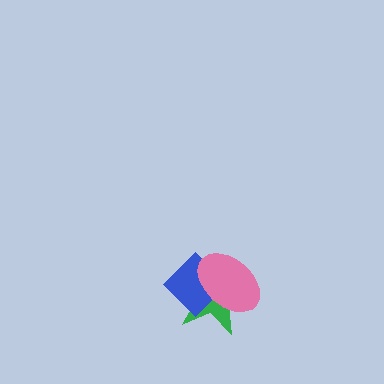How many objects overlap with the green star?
2 objects overlap with the green star.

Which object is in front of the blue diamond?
The pink ellipse is in front of the blue diamond.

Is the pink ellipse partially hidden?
No, no other shape covers it.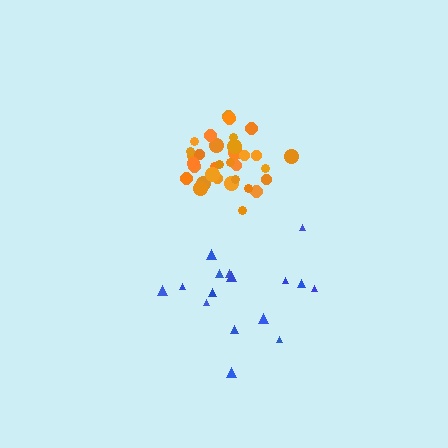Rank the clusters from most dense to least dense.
orange, blue.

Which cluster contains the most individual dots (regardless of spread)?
Orange (34).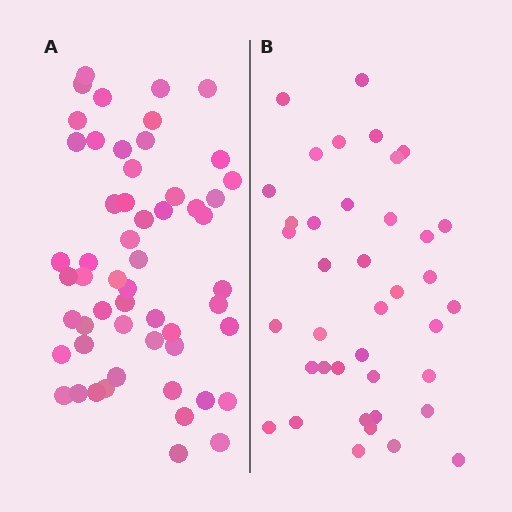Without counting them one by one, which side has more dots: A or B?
Region A (the left region) has more dots.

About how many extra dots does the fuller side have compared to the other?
Region A has approximately 15 more dots than region B.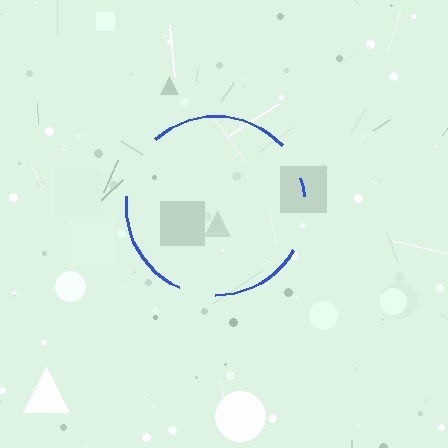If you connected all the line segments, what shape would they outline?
They would outline a circle.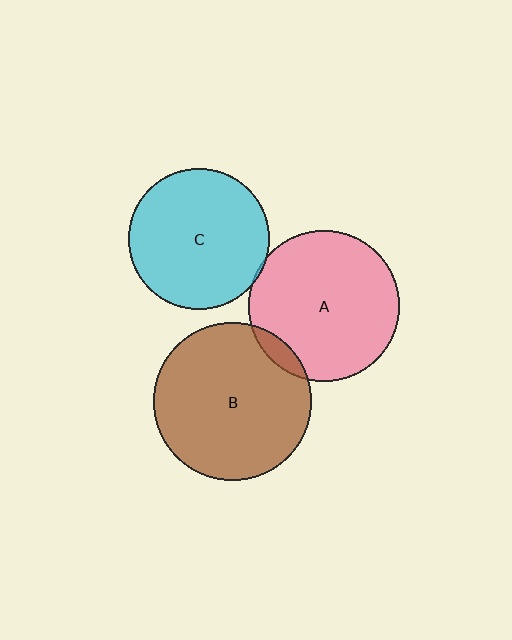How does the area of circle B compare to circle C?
Approximately 1.3 times.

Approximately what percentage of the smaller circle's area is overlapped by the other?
Approximately 5%.